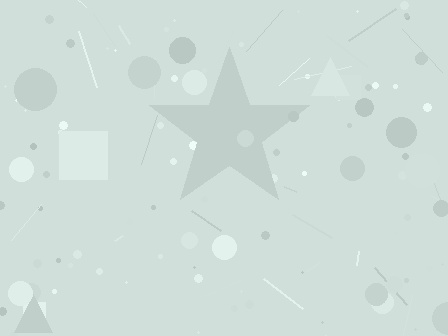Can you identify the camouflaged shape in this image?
The camouflaged shape is a star.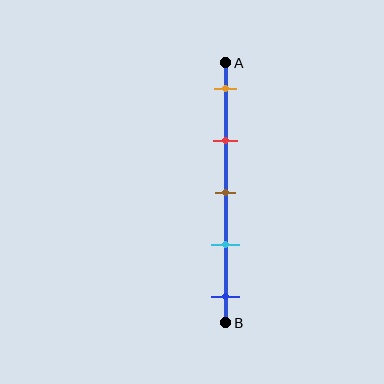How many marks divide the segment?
There are 5 marks dividing the segment.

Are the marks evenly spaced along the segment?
Yes, the marks are approximately evenly spaced.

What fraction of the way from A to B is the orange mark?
The orange mark is approximately 10% (0.1) of the way from A to B.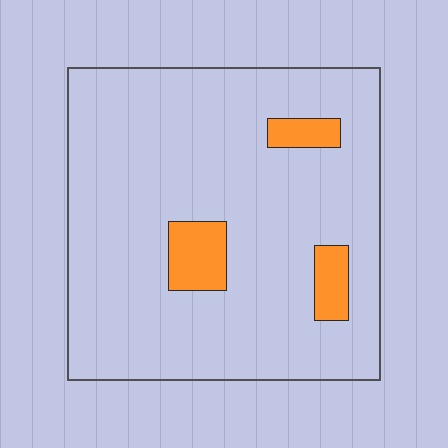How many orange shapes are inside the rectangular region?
3.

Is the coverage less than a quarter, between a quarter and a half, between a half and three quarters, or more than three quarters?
Less than a quarter.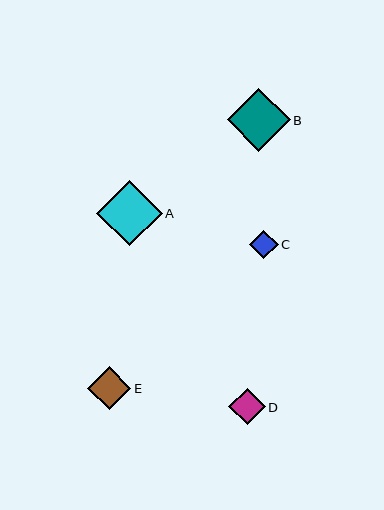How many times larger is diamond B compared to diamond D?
Diamond B is approximately 1.7 times the size of diamond D.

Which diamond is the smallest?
Diamond C is the smallest with a size of approximately 28 pixels.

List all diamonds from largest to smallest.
From largest to smallest: A, B, E, D, C.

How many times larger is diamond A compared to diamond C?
Diamond A is approximately 2.3 times the size of diamond C.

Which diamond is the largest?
Diamond A is the largest with a size of approximately 66 pixels.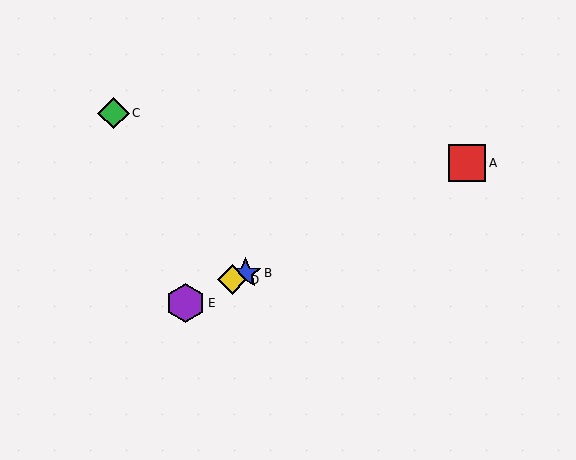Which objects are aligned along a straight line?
Objects A, B, D, E are aligned along a straight line.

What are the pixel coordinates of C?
Object C is at (114, 113).